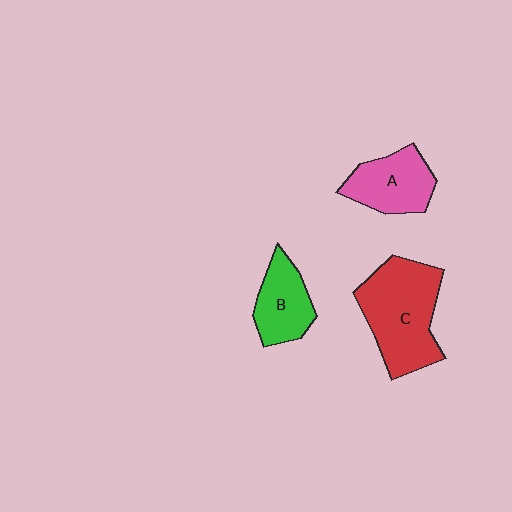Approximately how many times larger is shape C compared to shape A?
Approximately 1.6 times.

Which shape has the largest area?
Shape C (red).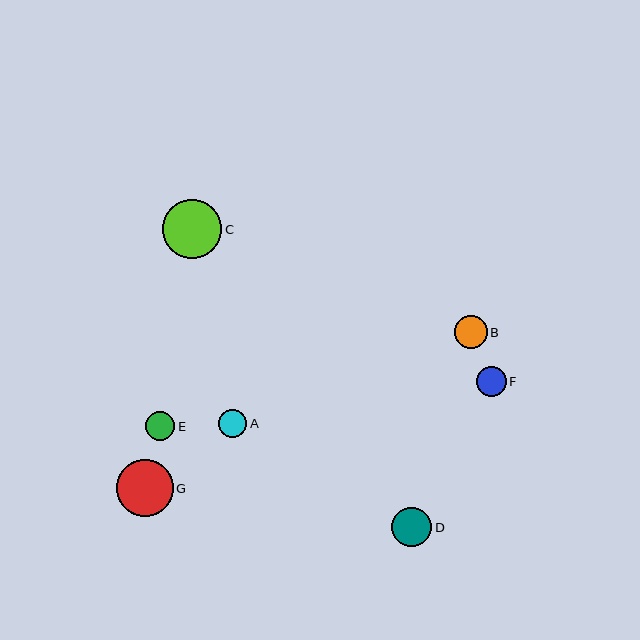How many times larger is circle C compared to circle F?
Circle C is approximately 2.0 times the size of circle F.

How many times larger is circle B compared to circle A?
Circle B is approximately 1.2 times the size of circle A.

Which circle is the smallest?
Circle A is the smallest with a size of approximately 28 pixels.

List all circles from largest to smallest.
From largest to smallest: C, G, D, B, F, E, A.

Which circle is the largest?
Circle C is the largest with a size of approximately 59 pixels.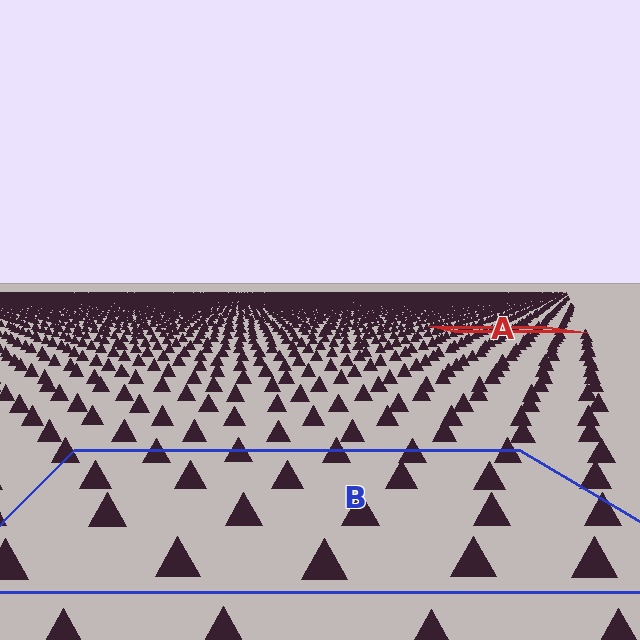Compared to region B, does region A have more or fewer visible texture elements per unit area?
Region A has more texture elements per unit area — they are packed more densely because it is farther away.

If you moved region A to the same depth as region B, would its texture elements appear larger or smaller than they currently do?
They would appear larger. At a closer depth, the same texture elements are projected at a bigger on-screen size.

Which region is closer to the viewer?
Region B is closer. The texture elements there are larger and more spread out.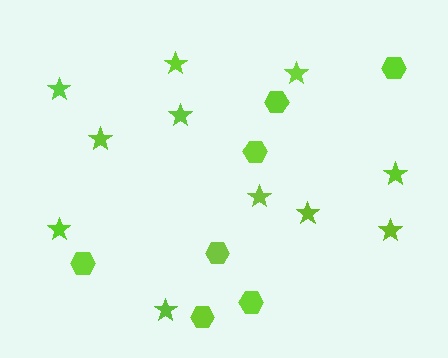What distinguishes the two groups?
There are 2 groups: one group of hexagons (7) and one group of stars (11).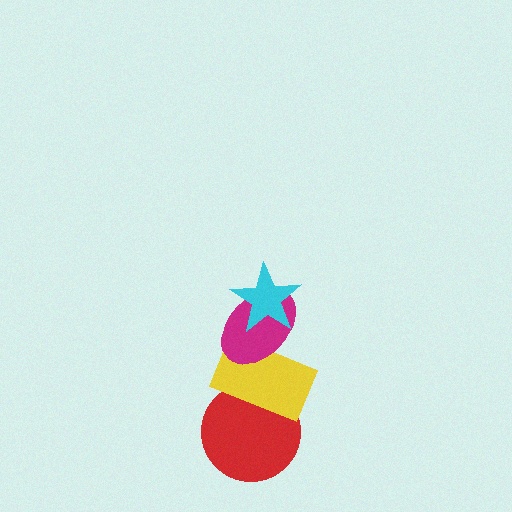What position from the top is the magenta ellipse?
The magenta ellipse is 2nd from the top.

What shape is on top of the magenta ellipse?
The cyan star is on top of the magenta ellipse.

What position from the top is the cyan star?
The cyan star is 1st from the top.